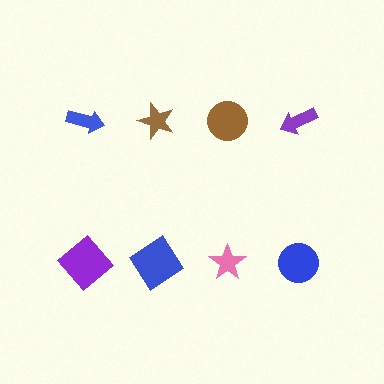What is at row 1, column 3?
A brown circle.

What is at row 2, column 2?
A blue diamond.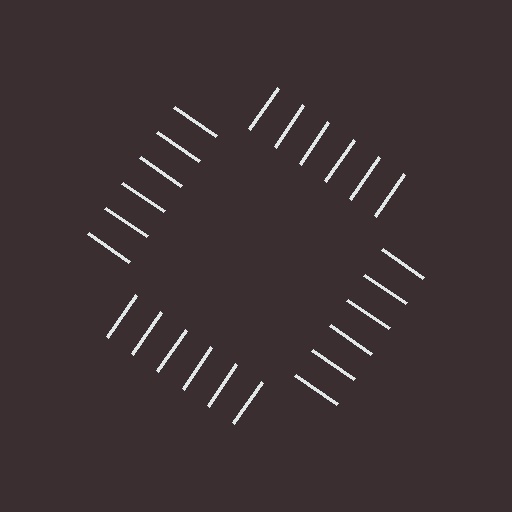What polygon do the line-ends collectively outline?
An illusory square — the line segments terminate on its edges but no continuous stroke is drawn.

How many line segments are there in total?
24 — 6 along each of the 4 edges.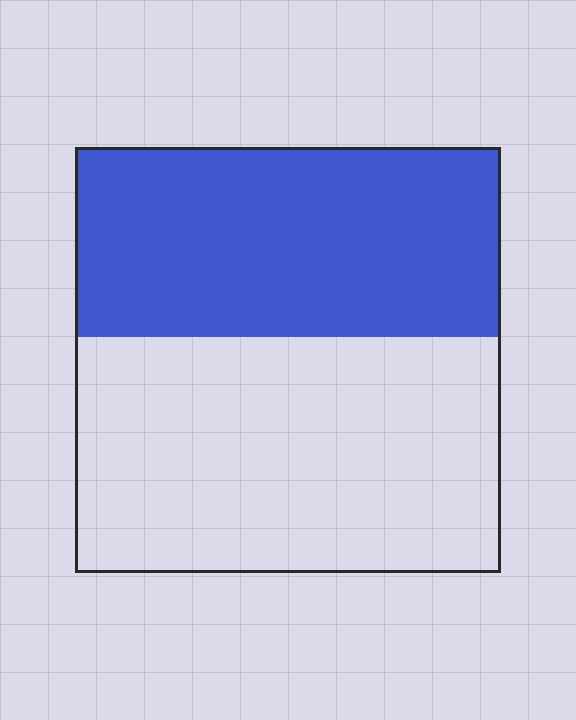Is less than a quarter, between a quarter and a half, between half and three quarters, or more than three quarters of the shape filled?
Between a quarter and a half.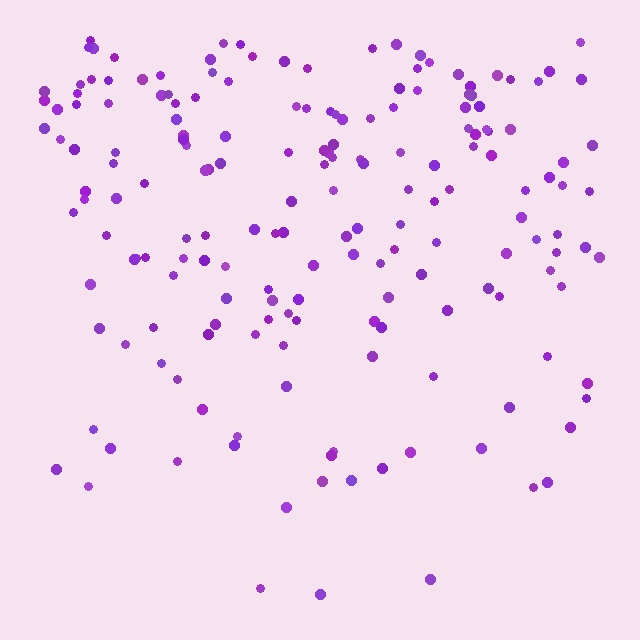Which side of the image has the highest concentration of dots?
The top.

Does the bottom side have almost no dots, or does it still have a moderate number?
Still a moderate number, just noticeably fewer than the top.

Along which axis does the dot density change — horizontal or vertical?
Vertical.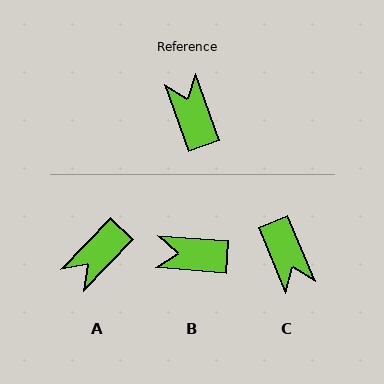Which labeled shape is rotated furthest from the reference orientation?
C, about 177 degrees away.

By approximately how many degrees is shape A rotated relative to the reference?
Approximately 116 degrees counter-clockwise.